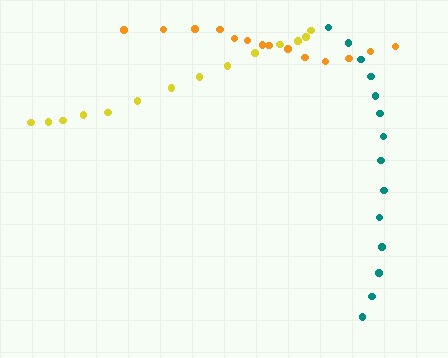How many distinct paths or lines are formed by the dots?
There are 3 distinct paths.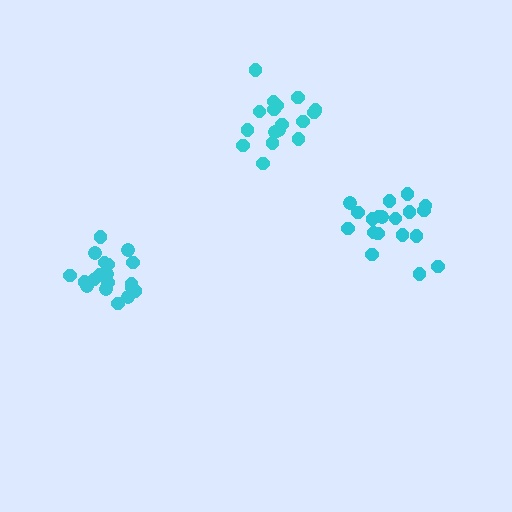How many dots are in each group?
Group 1: 19 dots, Group 2: 17 dots, Group 3: 19 dots (55 total).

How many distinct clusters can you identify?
There are 3 distinct clusters.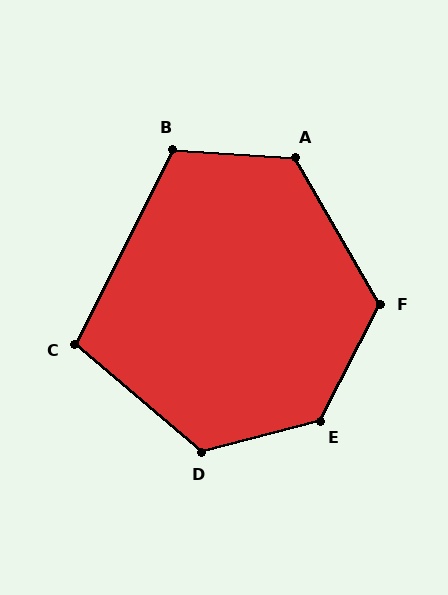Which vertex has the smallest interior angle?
C, at approximately 104 degrees.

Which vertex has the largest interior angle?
E, at approximately 132 degrees.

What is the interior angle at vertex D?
Approximately 125 degrees (obtuse).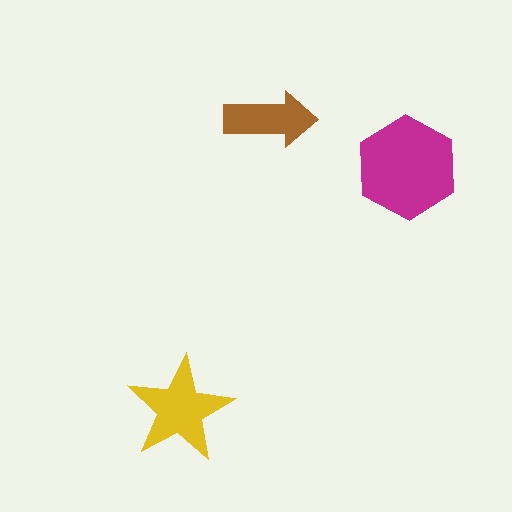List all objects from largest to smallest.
The magenta hexagon, the yellow star, the brown arrow.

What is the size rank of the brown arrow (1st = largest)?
3rd.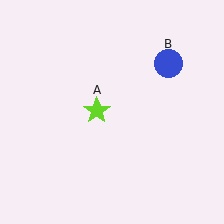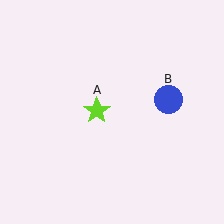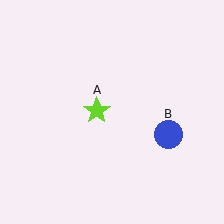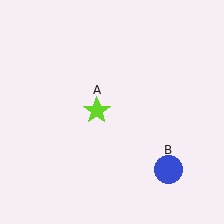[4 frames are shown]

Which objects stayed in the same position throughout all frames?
Lime star (object A) remained stationary.